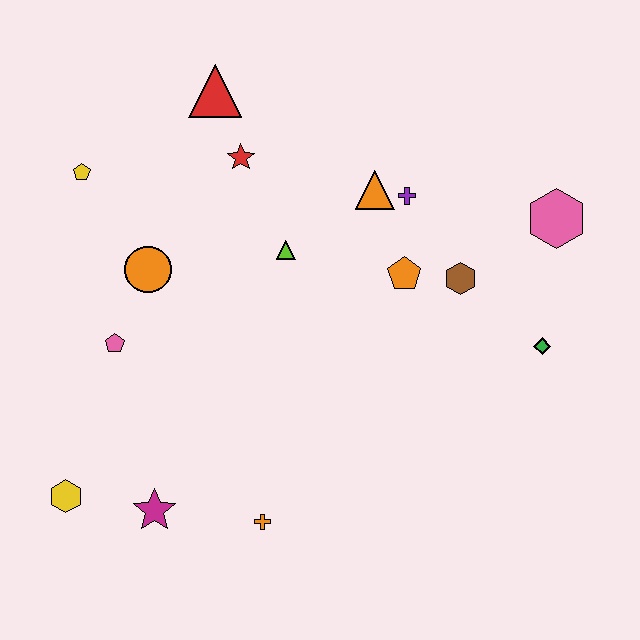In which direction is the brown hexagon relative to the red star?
The brown hexagon is to the right of the red star.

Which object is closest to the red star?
The red triangle is closest to the red star.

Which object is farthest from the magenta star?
The pink hexagon is farthest from the magenta star.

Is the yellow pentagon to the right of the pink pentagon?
No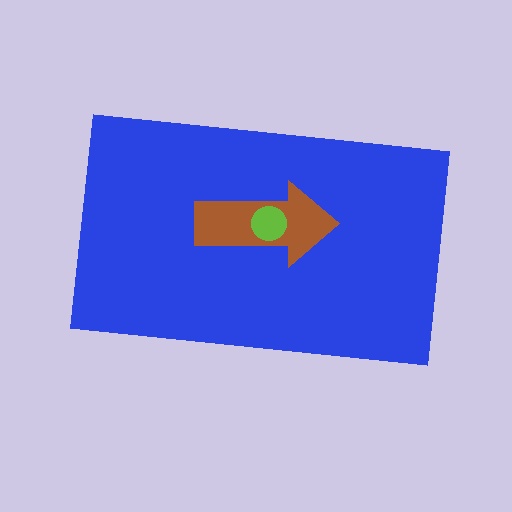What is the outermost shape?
The blue rectangle.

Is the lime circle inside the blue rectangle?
Yes.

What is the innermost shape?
The lime circle.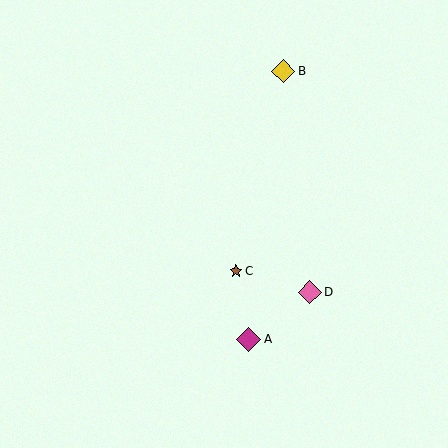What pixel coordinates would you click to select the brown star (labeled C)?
Click at (236, 271) to select the brown star C.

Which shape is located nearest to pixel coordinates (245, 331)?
The magenta diamond (labeled A) at (249, 339) is nearest to that location.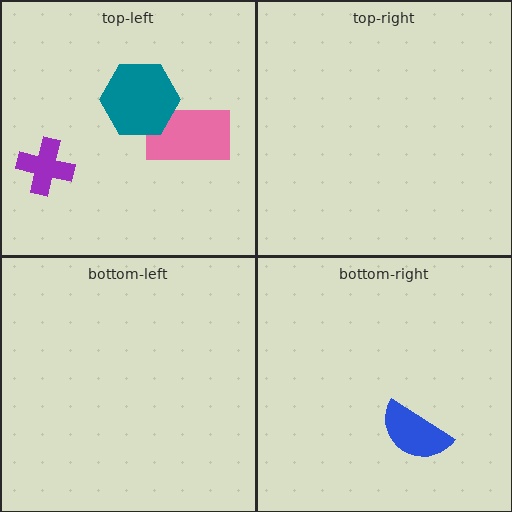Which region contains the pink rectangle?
The top-left region.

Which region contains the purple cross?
The top-left region.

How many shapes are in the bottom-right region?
1.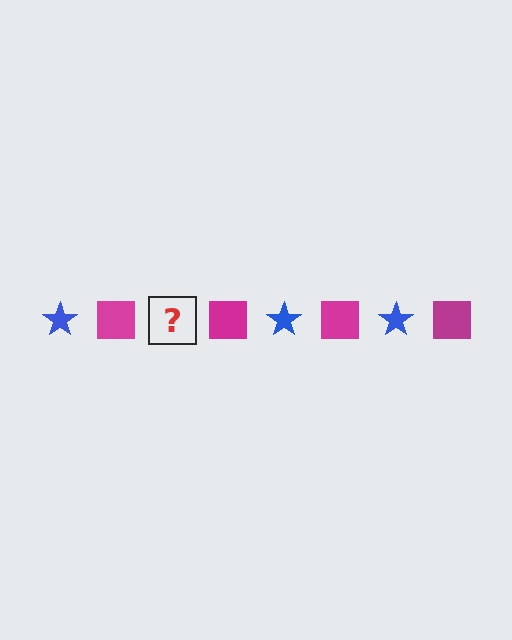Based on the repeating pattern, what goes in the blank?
The blank should be a blue star.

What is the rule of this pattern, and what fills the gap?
The rule is that the pattern alternates between blue star and magenta square. The gap should be filled with a blue star.